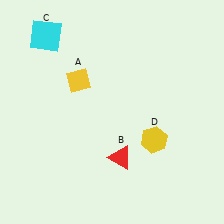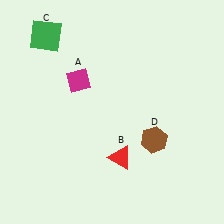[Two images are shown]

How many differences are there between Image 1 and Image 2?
There are 3 differences between the two images.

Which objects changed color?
A changed from yellow to magenta. C changed from cyan to green. D changed from yellow to brown.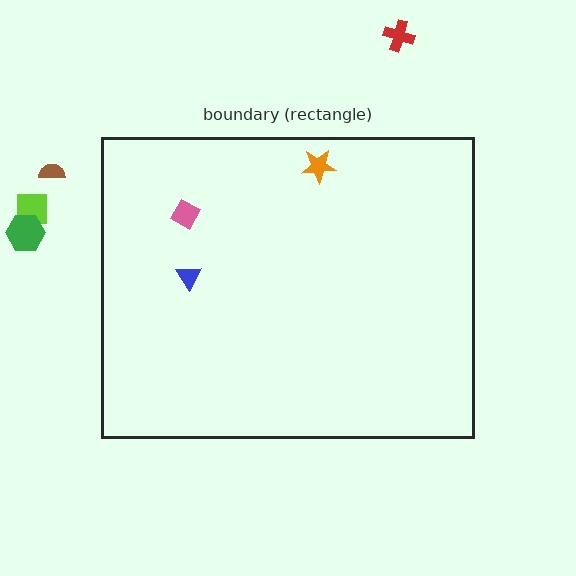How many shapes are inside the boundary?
3 inside, 4 outside.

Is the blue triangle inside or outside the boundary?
Inside.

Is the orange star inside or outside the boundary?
Inside.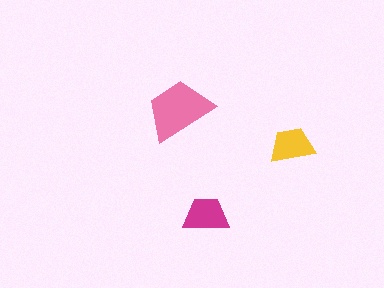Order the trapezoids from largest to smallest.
the pink one, the magenta one, the yellow one.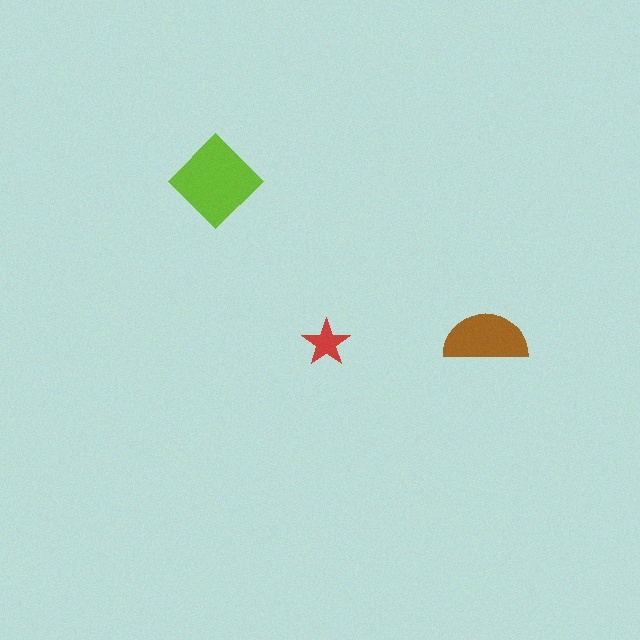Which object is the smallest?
The red star.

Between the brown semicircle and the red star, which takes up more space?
The brown semicircle.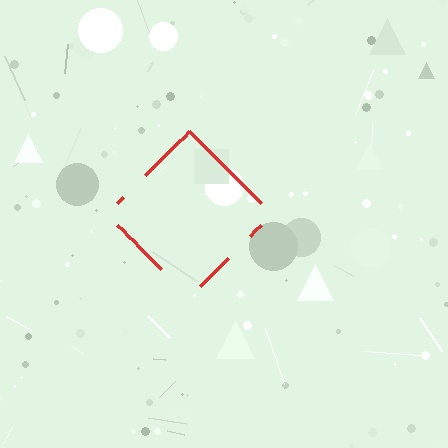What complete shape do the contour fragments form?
The contour fragments form a diamond.